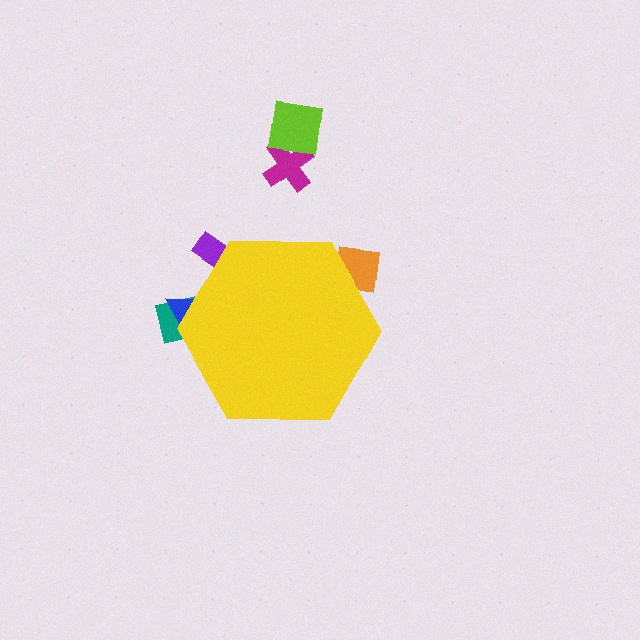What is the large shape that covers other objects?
A yellow hexagon.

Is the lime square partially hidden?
No, the lime square is fully visible.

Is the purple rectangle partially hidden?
Yes, the purple rectangle is partially hidden behind the yellow hexagon.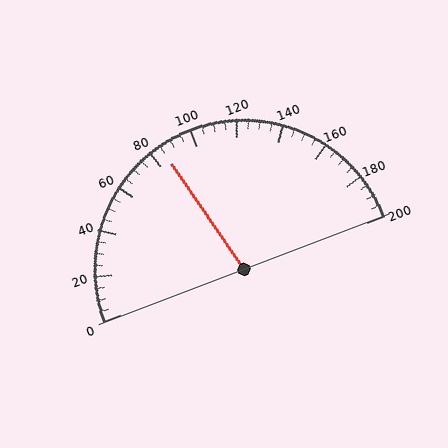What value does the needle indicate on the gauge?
The needle indicates approximately 85.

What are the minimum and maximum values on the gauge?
The gauge ranges from 0 to 200.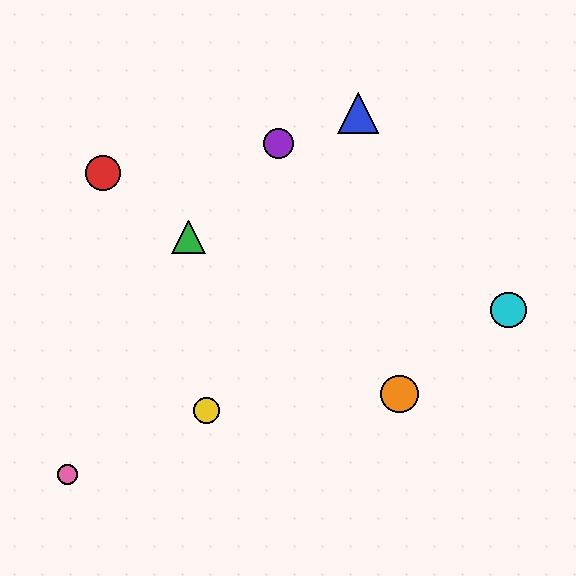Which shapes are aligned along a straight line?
The red circle, the green triangle, the orange circle are aligned along a straight line.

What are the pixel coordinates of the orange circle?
The orange circle is at (399, 394).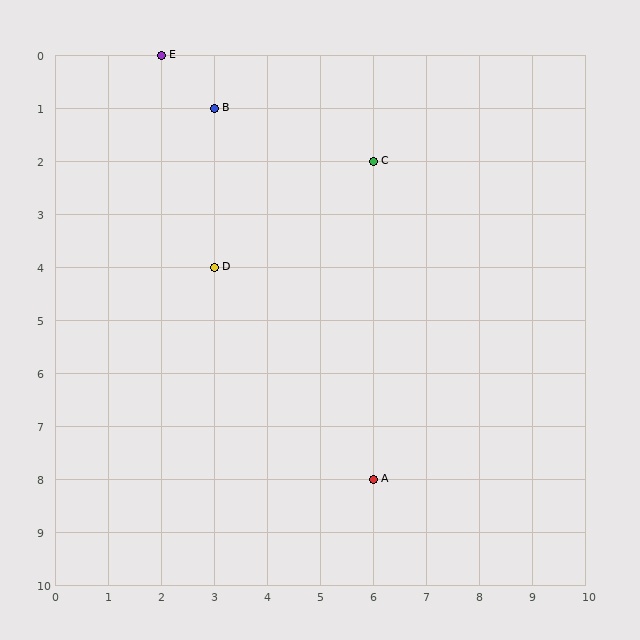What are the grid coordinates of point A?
Point A is at grid coordinates (6, 8).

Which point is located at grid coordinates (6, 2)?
Point C is at (6, 2).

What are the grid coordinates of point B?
Point B is at grid coordinates (3, 1).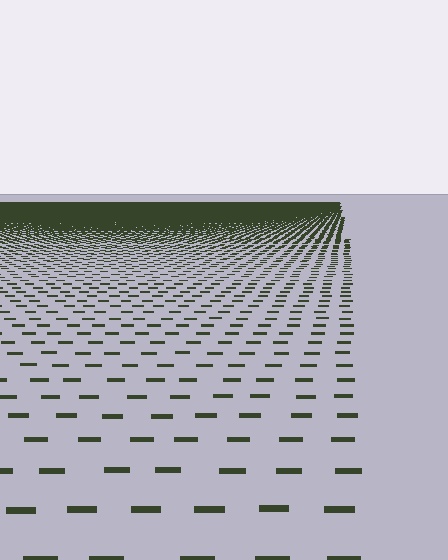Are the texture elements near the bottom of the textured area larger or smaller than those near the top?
Larger. Near the bottom, elements are closer to the viewer and appear at a bigger on-screen size.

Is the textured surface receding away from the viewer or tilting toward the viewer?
The surface is receding away from the viewer. Texture elements get smaller and denser toward the top.